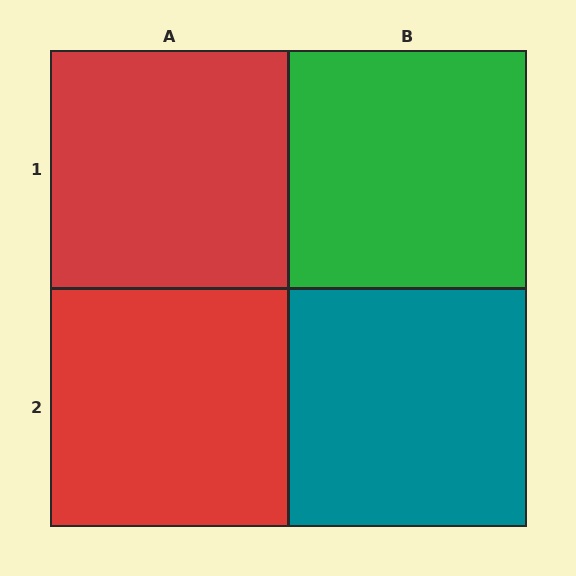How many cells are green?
1 cell is green.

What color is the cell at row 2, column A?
Red.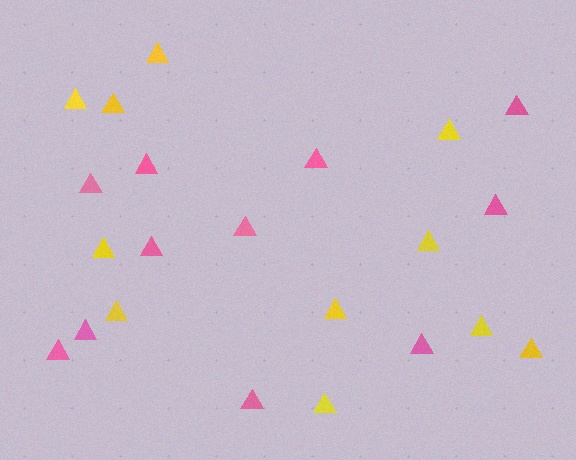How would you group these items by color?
There are 2 groups: one group of pink triangles (11) and one group of yellow triangles (11).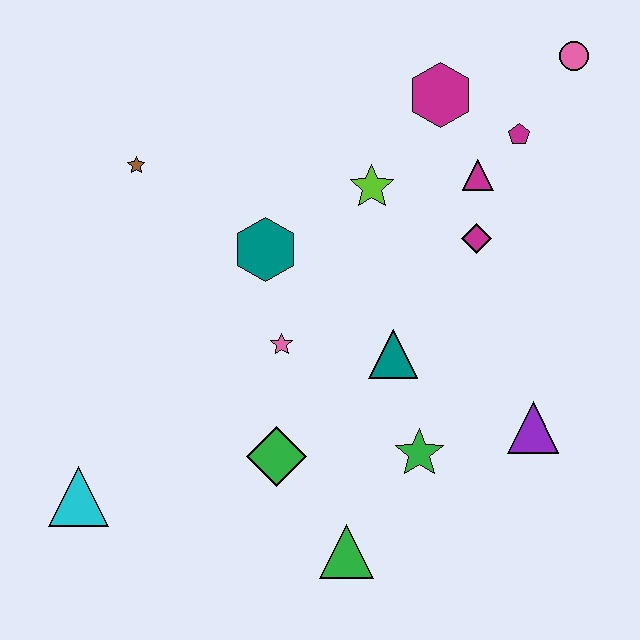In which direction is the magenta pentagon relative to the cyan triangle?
The magenta pentagon is to the right of the cyan triangle.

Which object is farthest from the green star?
The pink circle is farthest from the green star.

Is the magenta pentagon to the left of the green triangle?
No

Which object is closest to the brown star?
The teal hexagon is closest to the brown star.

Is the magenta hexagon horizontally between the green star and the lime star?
No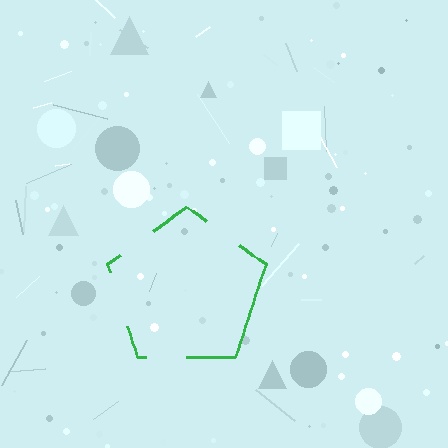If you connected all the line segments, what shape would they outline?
They would outline a pentagon.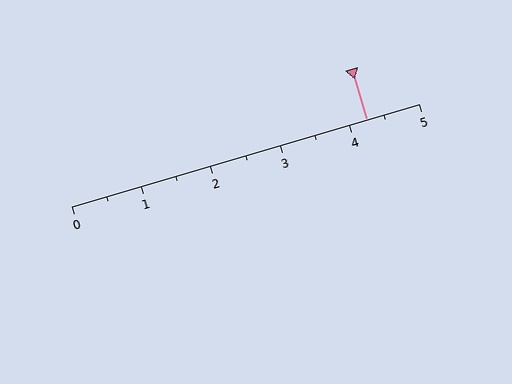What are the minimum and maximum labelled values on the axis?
The axis runs from 0 to 5.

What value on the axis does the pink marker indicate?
The marker indicates approximately 4.2.